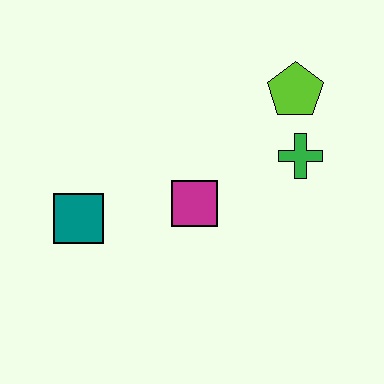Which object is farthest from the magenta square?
The lime pentagon is farthest from the magenta square.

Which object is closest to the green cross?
The lime pentagon is closest to the green cross.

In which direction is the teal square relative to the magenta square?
The teal square is to the left of the magenta square.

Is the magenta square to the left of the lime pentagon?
Yes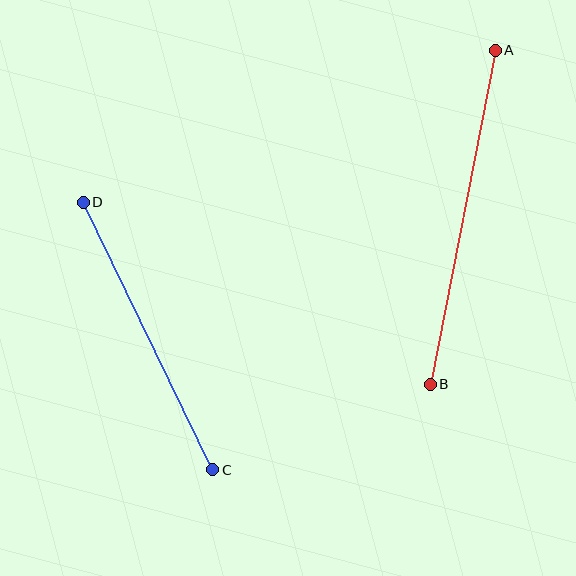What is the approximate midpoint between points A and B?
The midpoint is at approximately (463, 217) pixels.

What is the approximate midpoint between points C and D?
The midpoint is at approximately (148, 336) pixels.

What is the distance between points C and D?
The distance is approximately 297 pixels.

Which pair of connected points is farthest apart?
Points A and B are farthest apart.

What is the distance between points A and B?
The distance is approximately 340 pixels.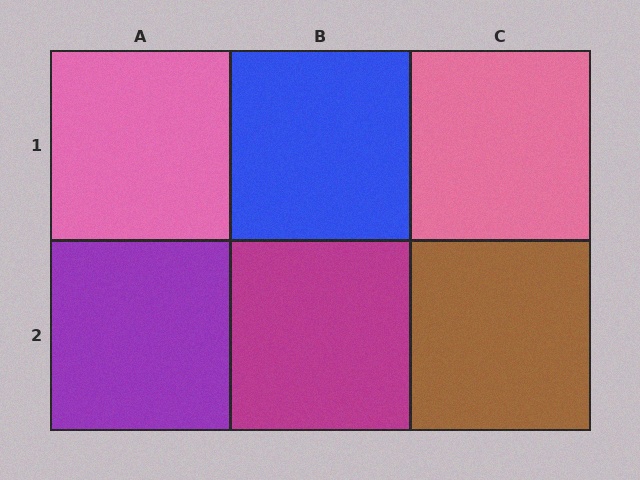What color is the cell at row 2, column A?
Purple.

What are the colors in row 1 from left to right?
Pink, blue, pink.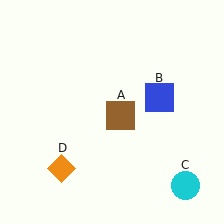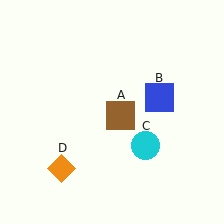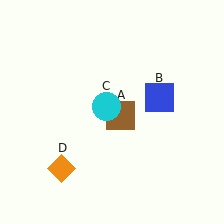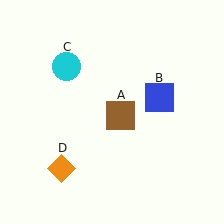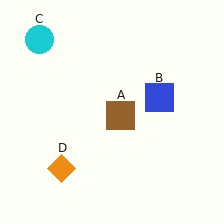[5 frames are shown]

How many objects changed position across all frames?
1 object changed position: cyan circle (object C).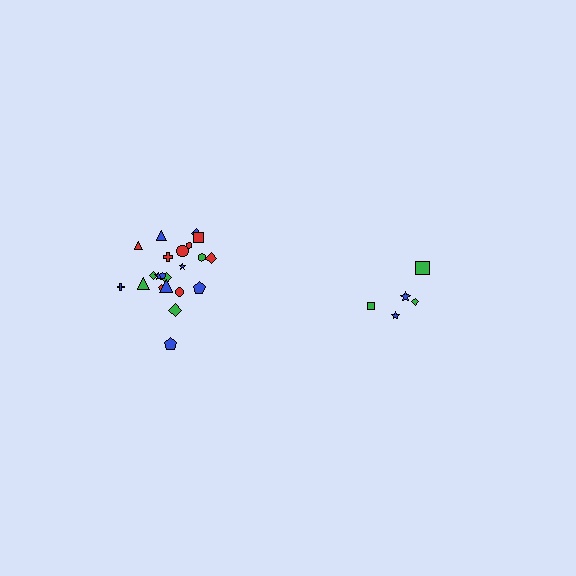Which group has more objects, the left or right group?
The left group.